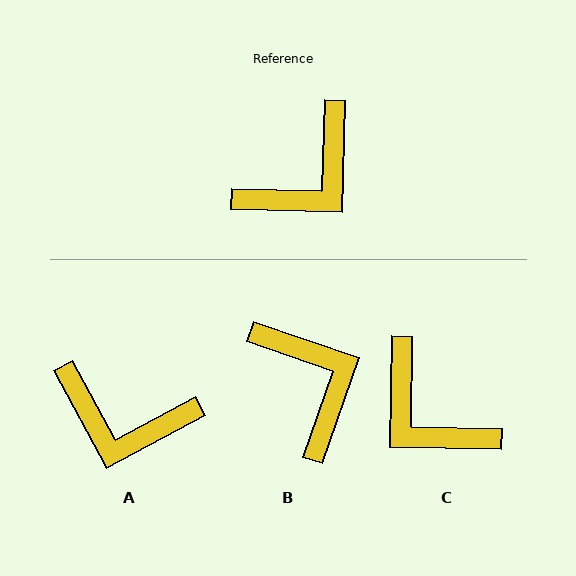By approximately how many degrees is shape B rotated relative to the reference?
Approximately 73 degrees counter-clockwise.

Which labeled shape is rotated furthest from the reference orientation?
C, about 90 degrees away.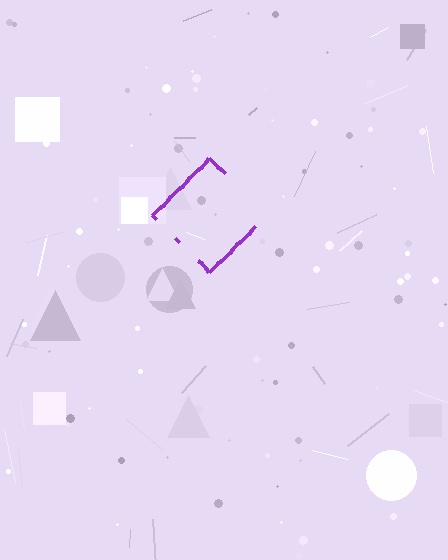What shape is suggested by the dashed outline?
The dashed outline suggests a diamond.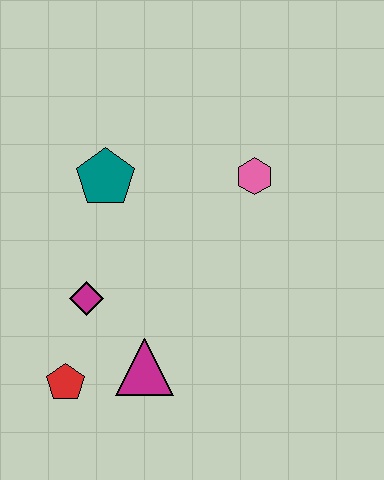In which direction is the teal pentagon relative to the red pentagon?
The teal pentagon is above the red pentagon.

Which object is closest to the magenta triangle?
The red pentagon is closest to the magenta triangle.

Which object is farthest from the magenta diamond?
The pink hexagon is farthest from the magenta diamond.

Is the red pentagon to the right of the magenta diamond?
No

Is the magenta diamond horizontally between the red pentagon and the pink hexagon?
Yes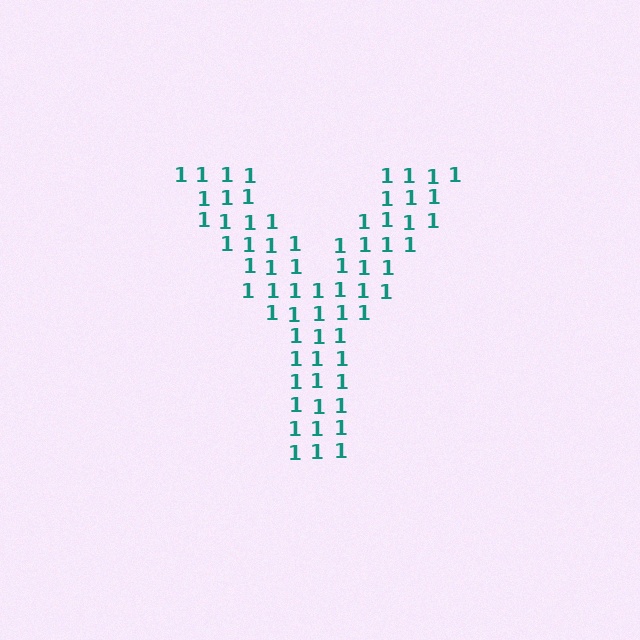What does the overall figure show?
The overall figure shows the letter Y.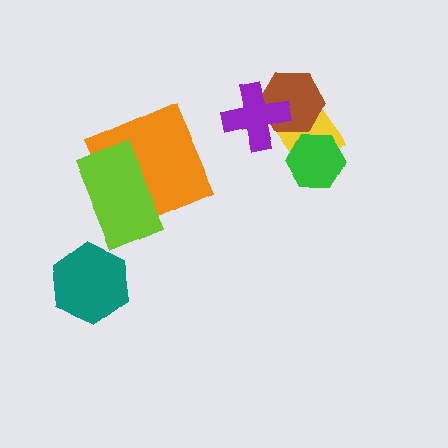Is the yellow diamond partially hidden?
Yes, it is partially covered by another shape.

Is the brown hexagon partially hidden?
Yes, it is partially covered by another shape.